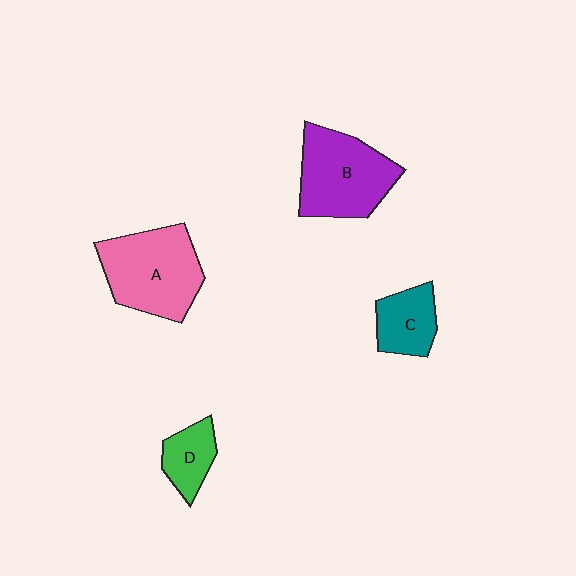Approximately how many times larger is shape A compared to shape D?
Approximately 2.4 times.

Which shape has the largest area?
Shape A (pink).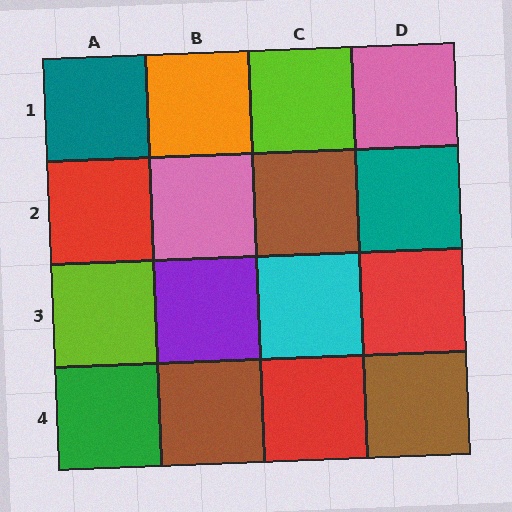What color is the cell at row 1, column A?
Teal.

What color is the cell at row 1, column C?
Lime.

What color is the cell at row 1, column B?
Orange.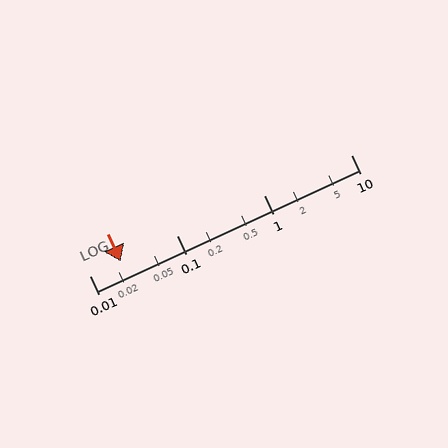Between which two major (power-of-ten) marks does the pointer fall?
The pointer is between 0.01 and 0.1.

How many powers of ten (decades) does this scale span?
The scale spans 3 decades, from 0.01 to 10.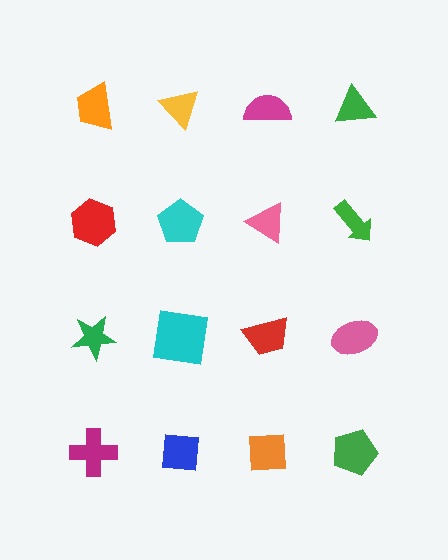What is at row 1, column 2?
A yellow triangle.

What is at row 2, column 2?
A cyan pentagon.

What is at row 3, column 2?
A cyan square.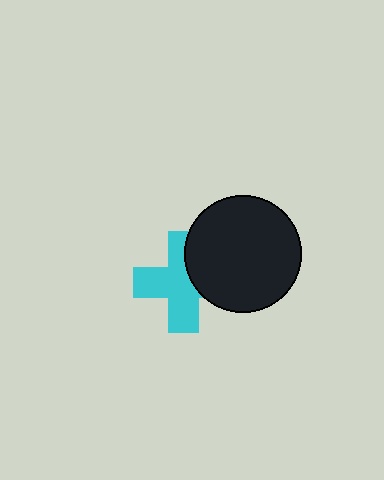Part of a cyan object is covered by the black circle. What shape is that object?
It is a cross.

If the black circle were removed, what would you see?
You would see the complete cyan cross.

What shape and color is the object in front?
The object in front is a black circle.